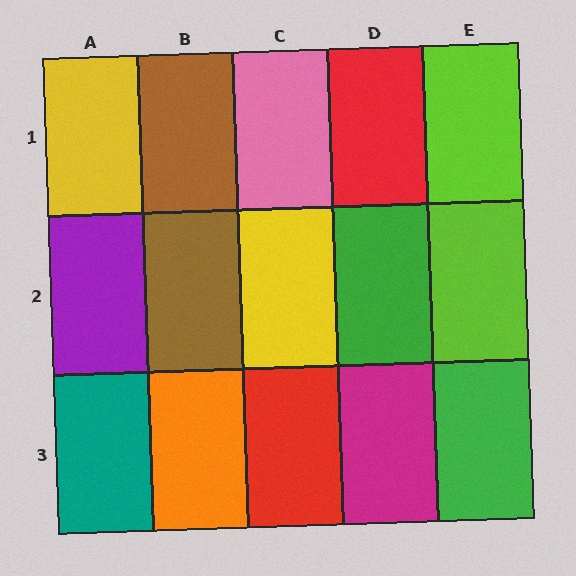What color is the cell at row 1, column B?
Brown.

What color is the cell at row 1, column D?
Red.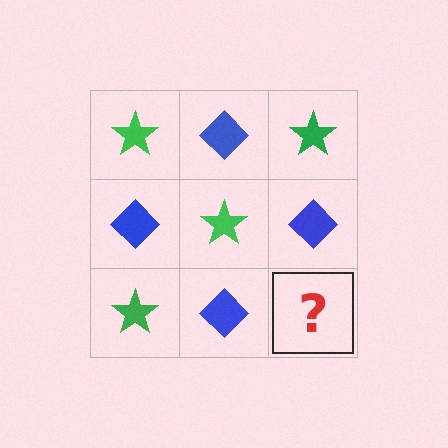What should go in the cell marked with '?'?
The missing cell should contain a green star.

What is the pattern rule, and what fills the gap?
The rule is that it alternates green star and blue diamond in a checkerboard pattern. The gap should be filled with a green star.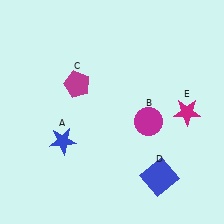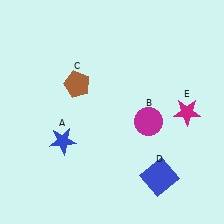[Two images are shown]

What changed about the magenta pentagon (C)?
In Image 1, C is magenta. In Image 2, it changed to brown.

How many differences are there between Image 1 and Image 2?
There is 1 difference between the two images.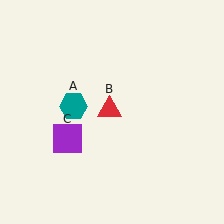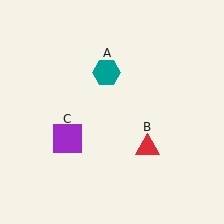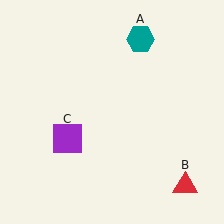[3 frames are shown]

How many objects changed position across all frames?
2 objects changed position: teal hexagon (object A), red triangle (object B).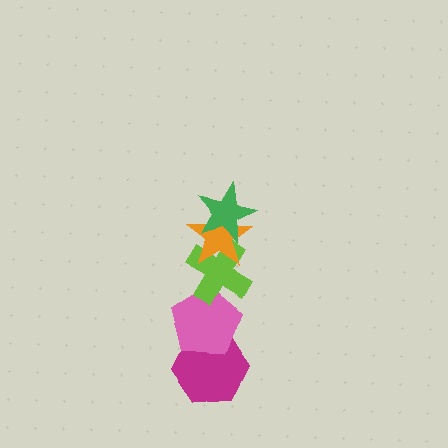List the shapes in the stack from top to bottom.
From top to bottom: the green star, the orange star, the lime cross, the pink pentagon, the magenta hexagon.